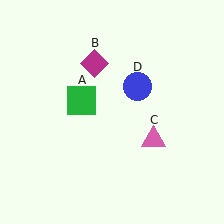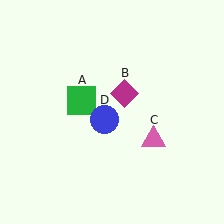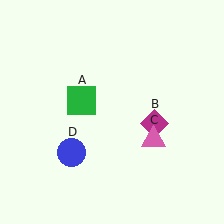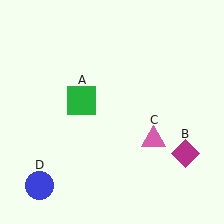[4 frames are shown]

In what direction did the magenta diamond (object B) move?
The magenta diamond (object B) moved down and to the right.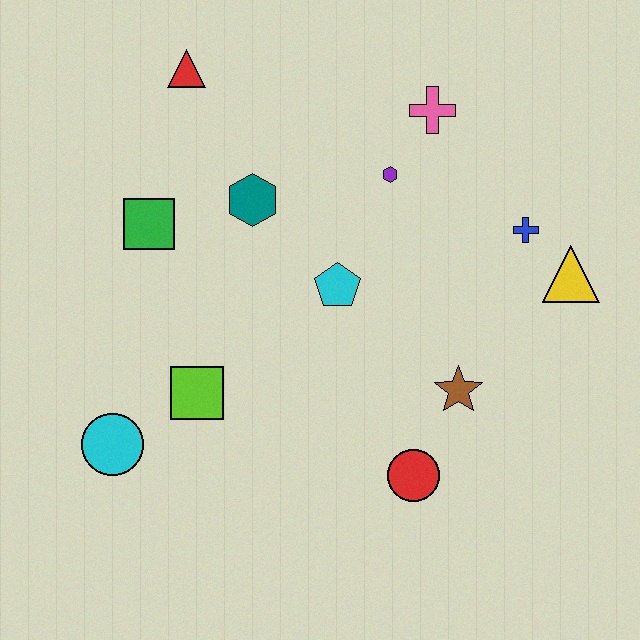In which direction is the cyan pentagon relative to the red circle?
The cyan pentagon is above the red circle.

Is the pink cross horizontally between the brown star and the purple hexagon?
Yes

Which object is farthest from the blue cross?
The cyan circle is farthest from the blue cross.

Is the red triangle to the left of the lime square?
Yes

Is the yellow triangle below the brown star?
No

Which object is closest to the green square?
The teal hexagon is closest to the green square.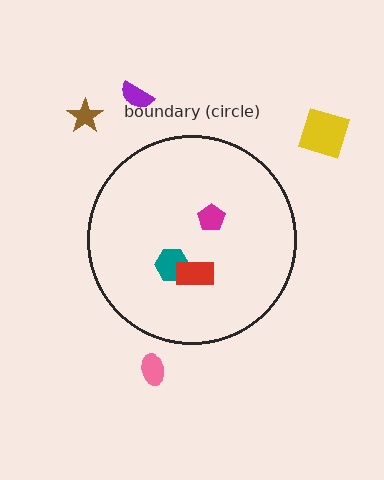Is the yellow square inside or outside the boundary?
Outside.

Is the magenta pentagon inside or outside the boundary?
Inside.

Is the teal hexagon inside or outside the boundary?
Inside.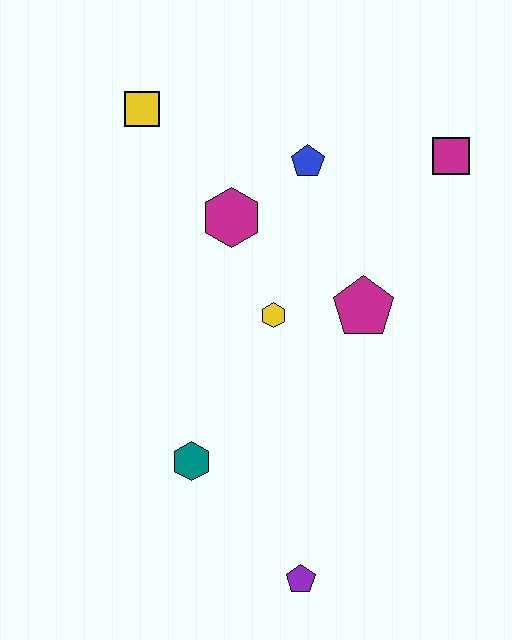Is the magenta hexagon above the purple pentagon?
Yes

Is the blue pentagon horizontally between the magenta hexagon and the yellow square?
No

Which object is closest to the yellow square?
The magenta hexagon is closest to the yellow square.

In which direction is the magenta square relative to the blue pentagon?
The magenta square is to the right of the blue pentagon.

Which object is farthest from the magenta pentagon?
The yellow square is farthest from the magenta pentagon.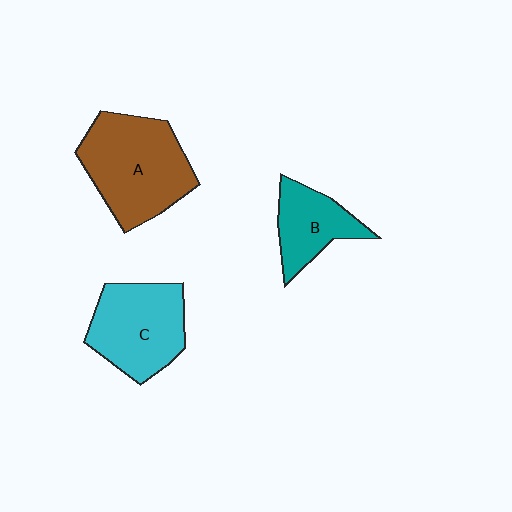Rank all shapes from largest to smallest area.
From largest to smallest: A (brown), C (cyan), B (teal).